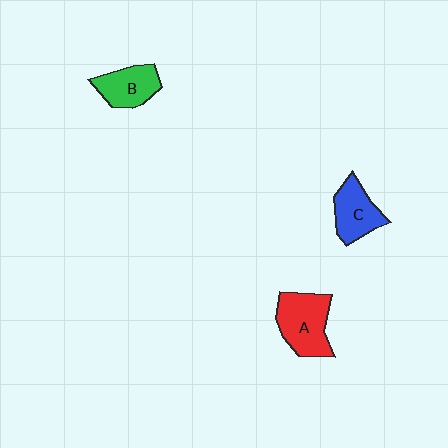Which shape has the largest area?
Shape A (red).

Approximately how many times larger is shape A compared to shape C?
Approximately 1.3 times.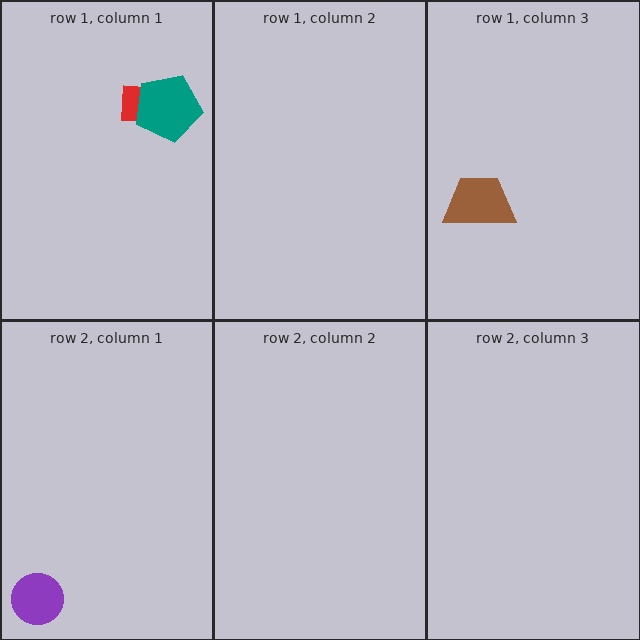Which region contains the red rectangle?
The row 1, column 1 region.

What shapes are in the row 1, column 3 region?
The brown trapezoid.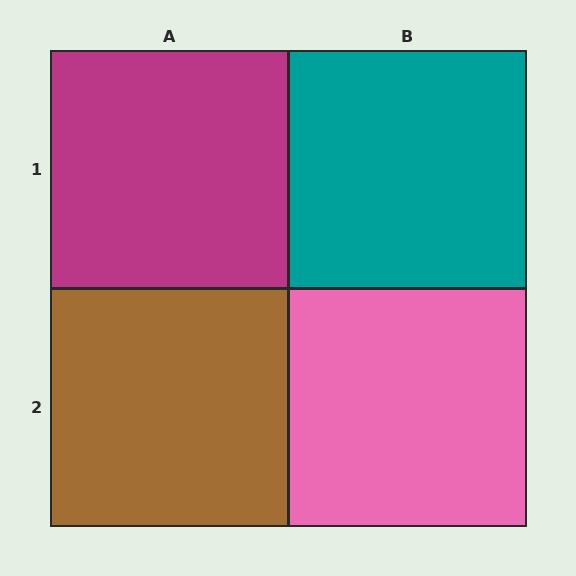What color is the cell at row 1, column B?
Teal.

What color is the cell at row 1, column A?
Magenta.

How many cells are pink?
1 cell is pink.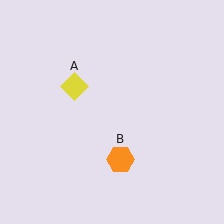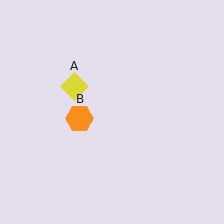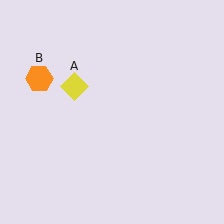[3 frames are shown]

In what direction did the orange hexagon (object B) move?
The orange hexagon (object B) moved up and to the left.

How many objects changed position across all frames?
1 object changed position: orange hexagon (object B).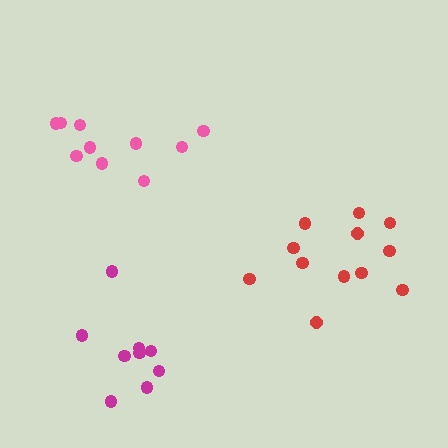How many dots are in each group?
Group 1: 9 dots, Group 2: 10 dots, Group 3: 12 dots (31 total).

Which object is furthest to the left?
The pink cluster is leftmost.